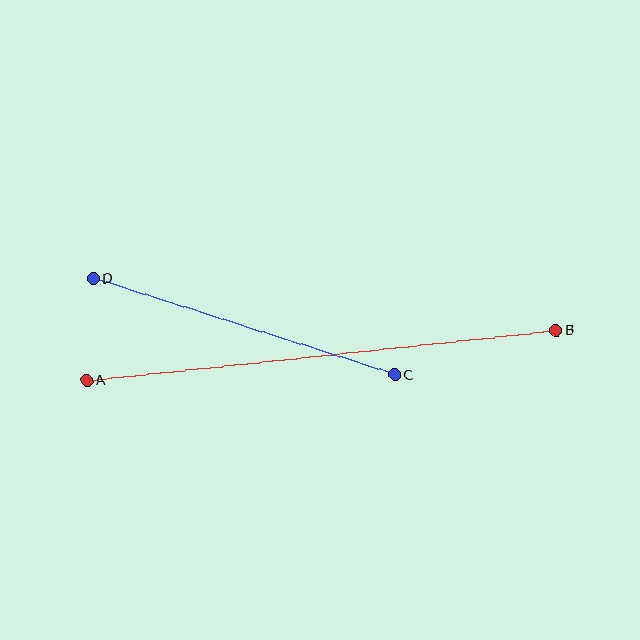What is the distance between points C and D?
The distance is approximately 317 pixels.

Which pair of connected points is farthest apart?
Points A and B are farthest apart.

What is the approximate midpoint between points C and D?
The midpoint is at approximately (244, 327) pixels.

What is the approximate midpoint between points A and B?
The midpoint is at approximately (321, 355) pixels.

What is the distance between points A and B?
The distance is approximately 472 pixels.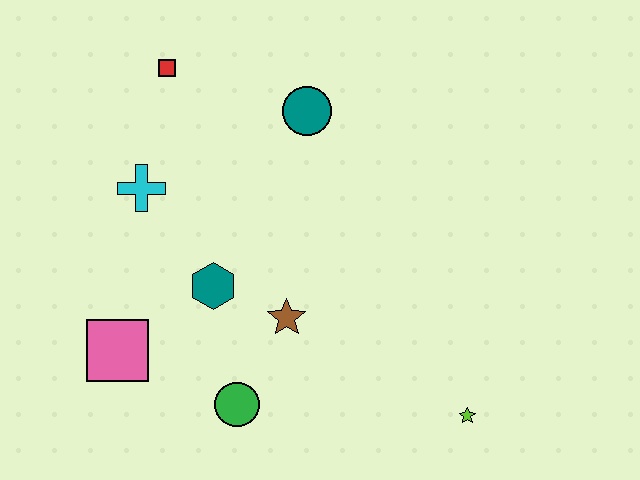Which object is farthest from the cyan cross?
The lime star is farthest from the cyan cross.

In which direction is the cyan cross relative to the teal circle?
The cyan cross is to the left of the teal circle.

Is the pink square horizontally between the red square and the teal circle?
No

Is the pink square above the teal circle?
No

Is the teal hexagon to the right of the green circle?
No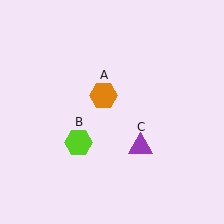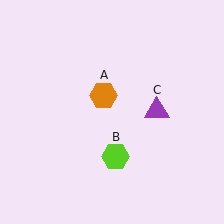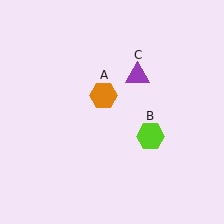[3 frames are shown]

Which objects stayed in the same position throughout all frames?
Orange hexagon (object A) remained stationary.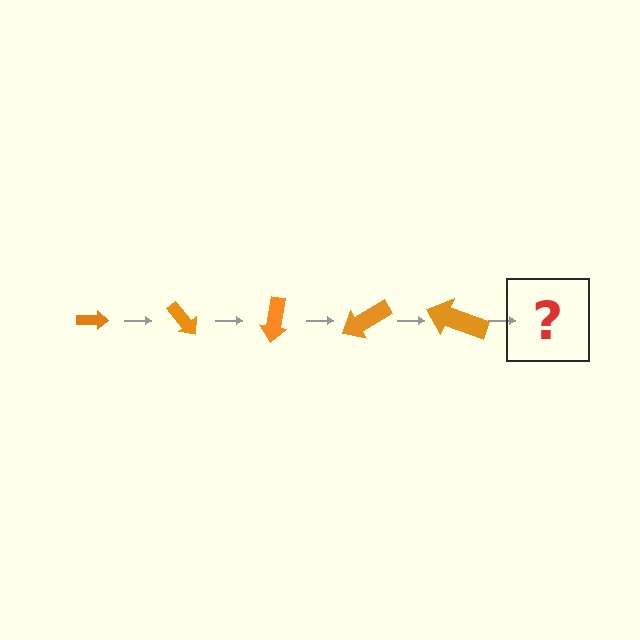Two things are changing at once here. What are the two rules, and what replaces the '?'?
The two rules are that the arrow grows larger each step and it rotates 50 degrees each step. The '?' should be an arrow, larger than the previous one and rotated 250 degrees from the start.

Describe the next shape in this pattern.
It should be an arrow, larger than the previous one and rotated 250 degrees from the start.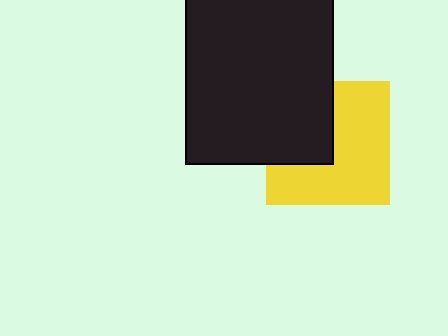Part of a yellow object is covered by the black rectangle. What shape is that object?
It is a square.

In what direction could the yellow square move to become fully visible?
The yellow square could move right. That would shift it out from behind the black rectangle entirely.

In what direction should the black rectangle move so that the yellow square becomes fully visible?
The black rectangle should move left. That is the shortest direction to clear the overlap and leave the yellow square fully visible.